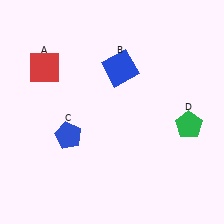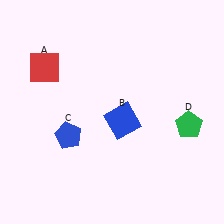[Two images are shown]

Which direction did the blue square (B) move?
The blue square (B) moved down.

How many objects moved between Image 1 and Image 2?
1 object moved between the two images.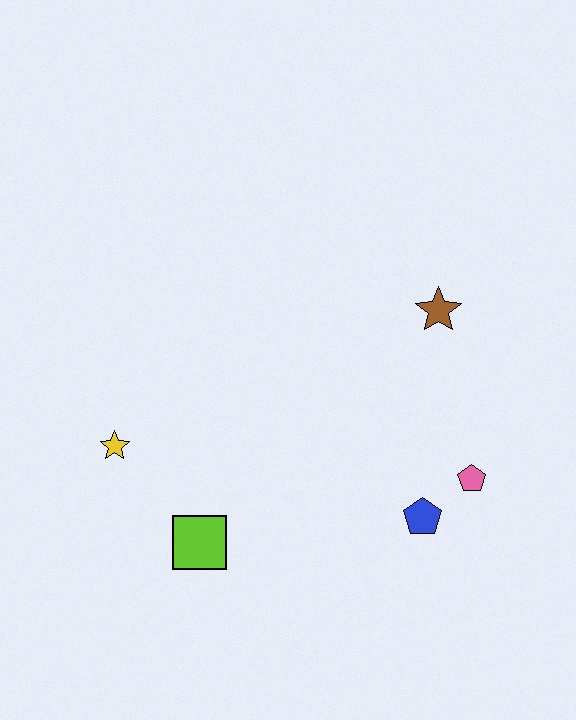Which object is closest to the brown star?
The pink pentagon is closest to the brown star.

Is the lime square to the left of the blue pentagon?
Yes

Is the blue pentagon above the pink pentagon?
No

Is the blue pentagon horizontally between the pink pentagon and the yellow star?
Yes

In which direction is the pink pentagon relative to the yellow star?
The pink pentagon is to the right of the yellow star.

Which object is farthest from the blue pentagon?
The yellow star is farthest from the blue pentagon.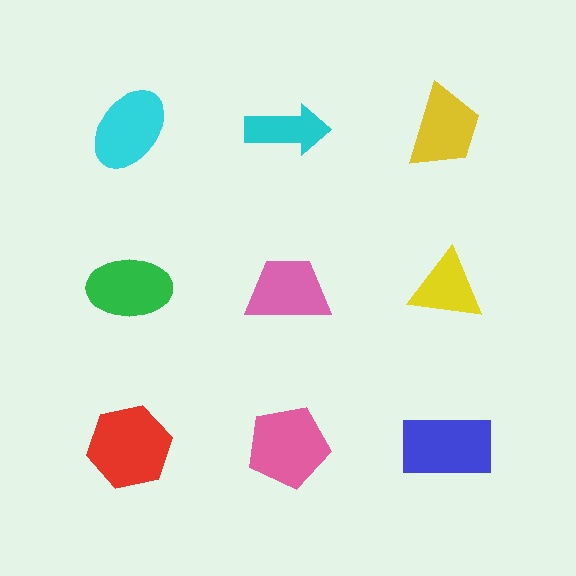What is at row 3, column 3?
A blue rectangle.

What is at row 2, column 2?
A pink trapezoid.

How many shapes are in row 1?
3 shapes.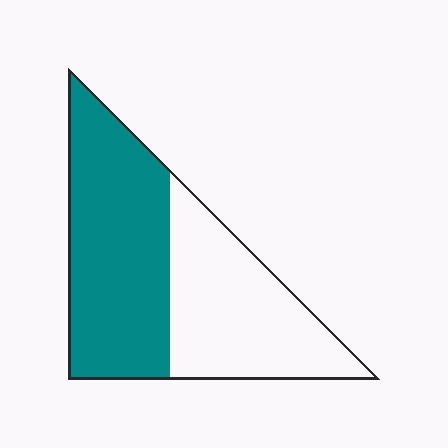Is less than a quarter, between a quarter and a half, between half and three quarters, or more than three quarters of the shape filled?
Between half and three quarters.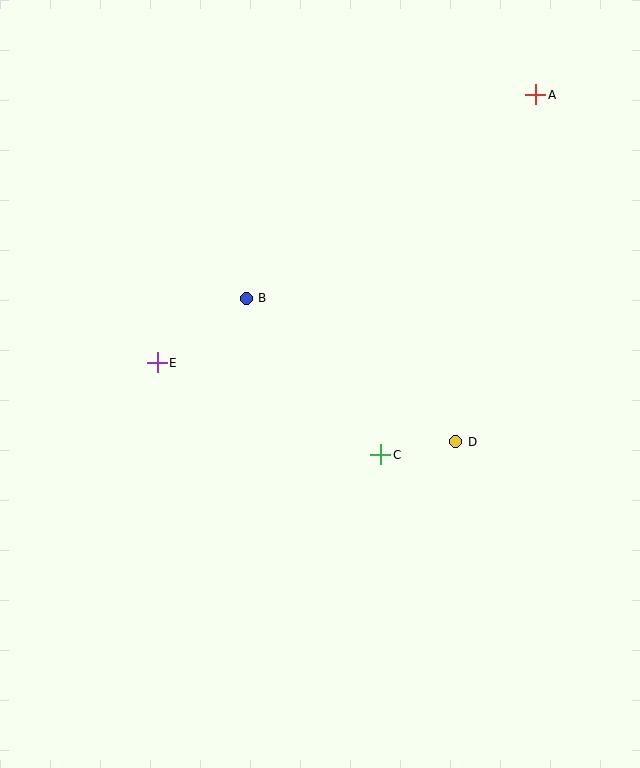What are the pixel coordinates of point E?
Point E is at (157, 363).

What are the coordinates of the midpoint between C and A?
The midpoint between C and A is at (458, 275).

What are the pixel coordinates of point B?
Point B is at (246, 298).